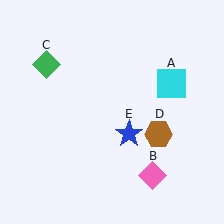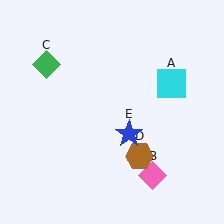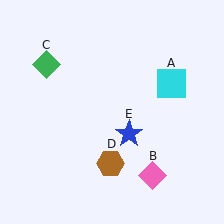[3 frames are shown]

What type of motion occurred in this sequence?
The brown hexagon (object D) rotated clockwise around the center of the scene.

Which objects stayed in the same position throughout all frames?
Cyan square (object A) and pink diamond (object B) and green diamond (object C) and blue star (object E) remained stationary.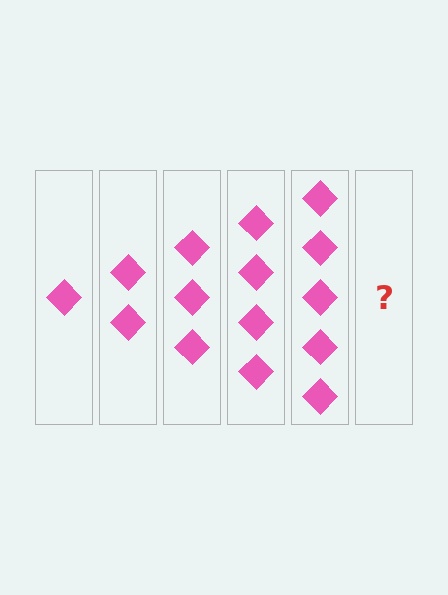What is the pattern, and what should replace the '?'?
The pattern is that each step adds one more diamond. The '?' should be 6 diamonds.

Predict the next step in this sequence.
The next step is 6 diamonds.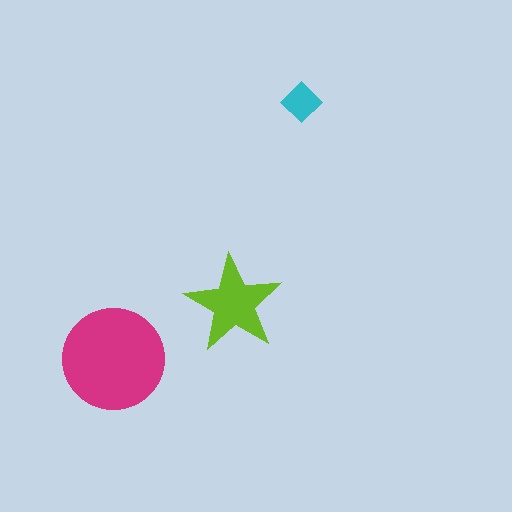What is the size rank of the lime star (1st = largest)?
2nd.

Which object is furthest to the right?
The cyan diamond is rightmost.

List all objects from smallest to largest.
The cyan diamond, the lime star, the magenta circle.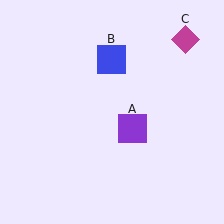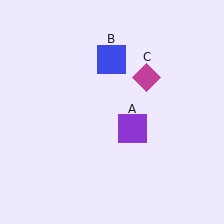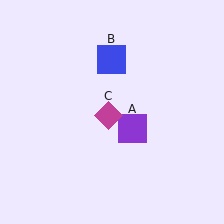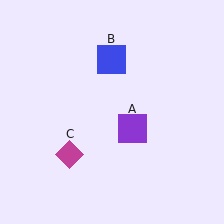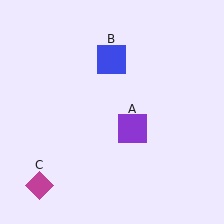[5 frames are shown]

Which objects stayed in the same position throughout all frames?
Purple square (object A) and blue square (object B) remained stationary.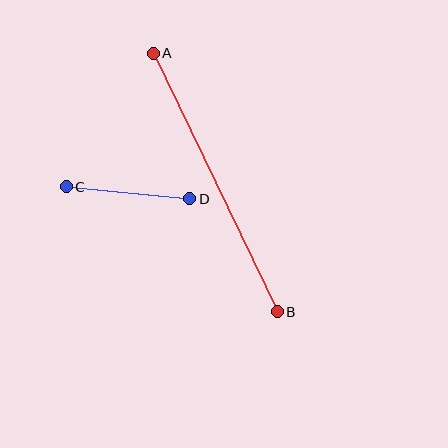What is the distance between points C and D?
The distance is approximately 124 pixels.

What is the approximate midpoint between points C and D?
The midpoint is at approximately (128, 193) pixels.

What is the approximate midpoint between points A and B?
The midpoint is at approximately (215, 182) pixels.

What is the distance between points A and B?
The distance is approximately 287 pixels.